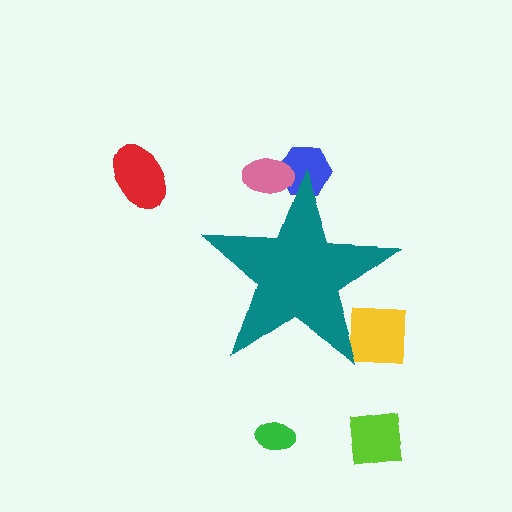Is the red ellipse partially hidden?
No, the red ellipse is fully visible.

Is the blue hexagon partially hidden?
Yes, the blue hexagon is partially hidden behind the teal star.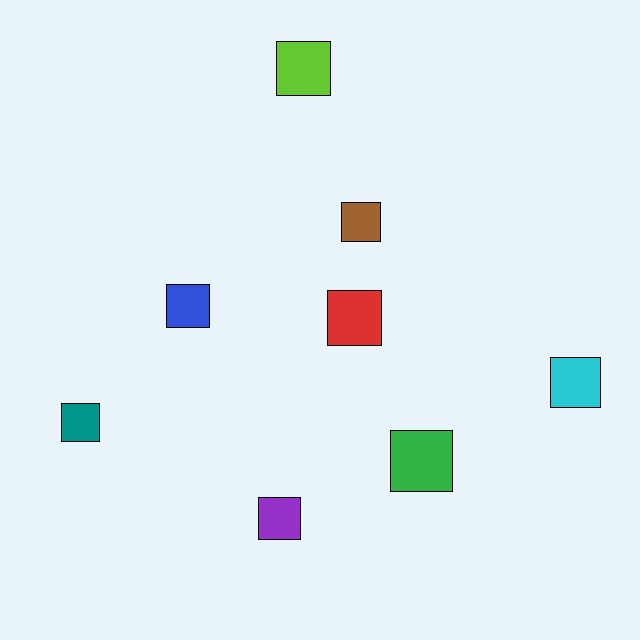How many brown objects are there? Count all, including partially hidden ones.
There is 1 brown object.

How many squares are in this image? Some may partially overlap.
There are 8 squares.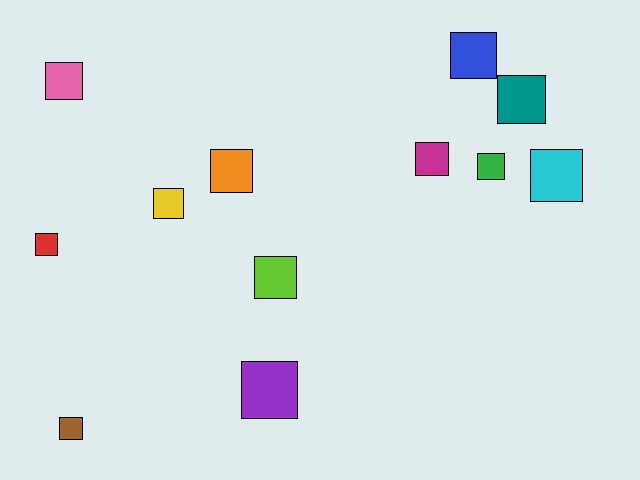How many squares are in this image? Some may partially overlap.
There are 12 squares.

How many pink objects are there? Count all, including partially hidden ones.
There is 1 pink object.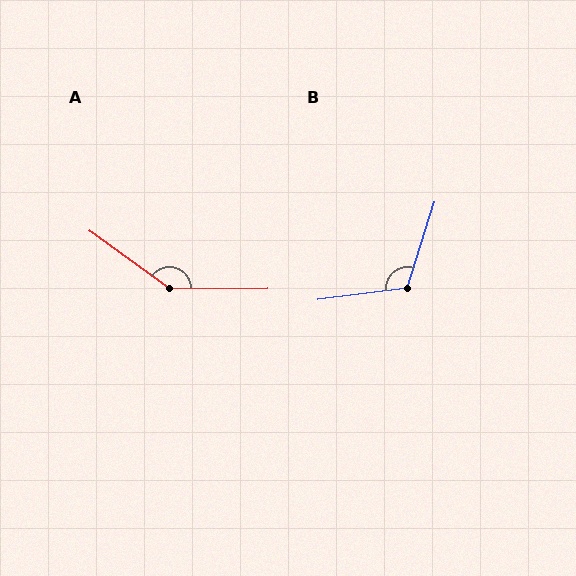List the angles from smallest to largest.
B (114°), A (144°).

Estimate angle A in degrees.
Approximately 144 degrees.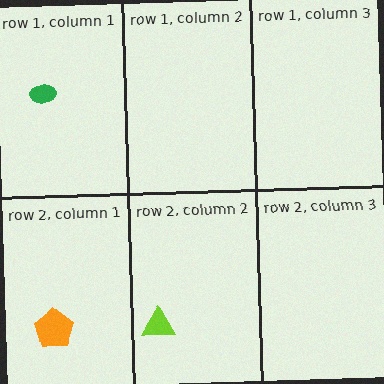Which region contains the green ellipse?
The row 1, column 1 region.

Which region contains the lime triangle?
The row 2, column 2 region.